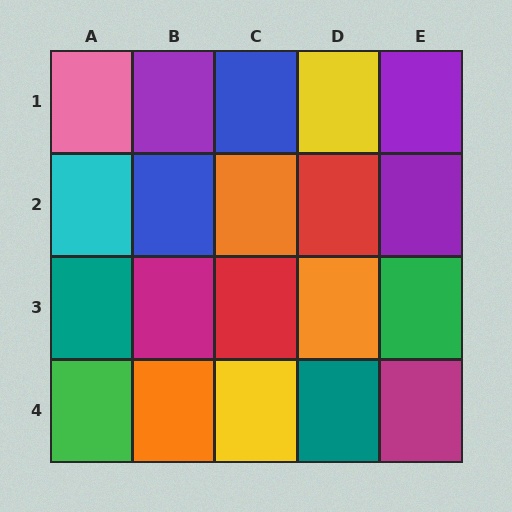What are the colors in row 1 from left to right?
Pink, purple, blue, yellow, purple.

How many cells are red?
2 cells are red.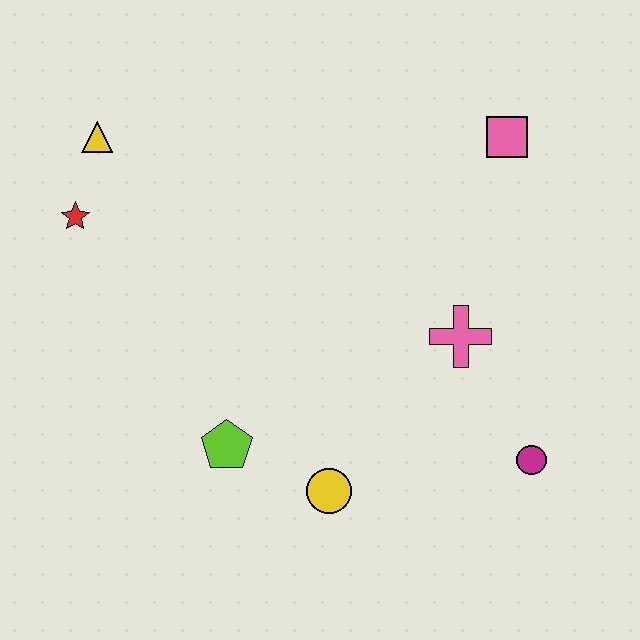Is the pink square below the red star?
No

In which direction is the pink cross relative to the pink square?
The pink cross is below the pink square.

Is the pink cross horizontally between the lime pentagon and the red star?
No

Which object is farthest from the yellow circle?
The yellow triangle is farthest from the yellow circle.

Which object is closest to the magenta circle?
The pink cross is closest to the magenta circle.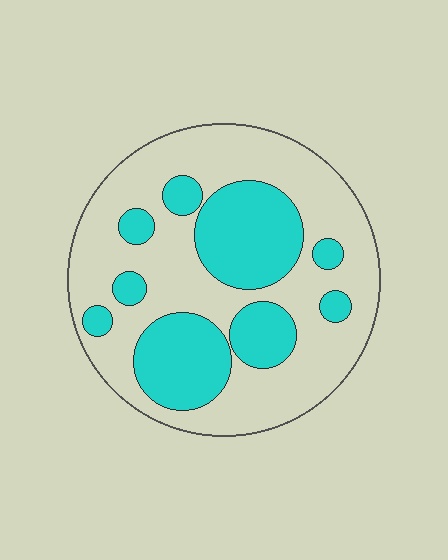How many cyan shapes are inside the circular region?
9.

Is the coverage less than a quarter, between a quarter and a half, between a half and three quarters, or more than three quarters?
Between a quarter and a half.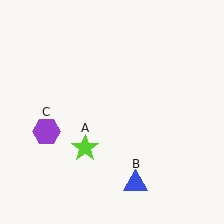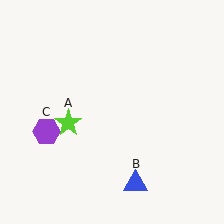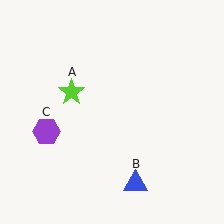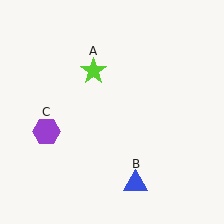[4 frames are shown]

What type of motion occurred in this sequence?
The lime star (object A) rotated clockwise around the center of the scene.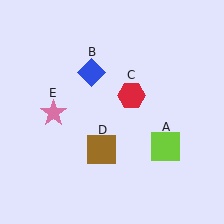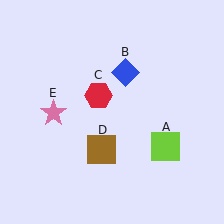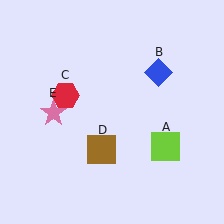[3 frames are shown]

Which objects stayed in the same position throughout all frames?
Lime square (object A) and brown square (object D) and pink star (object E) remained stationary.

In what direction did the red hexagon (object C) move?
The red hexagon (object C) moved left.